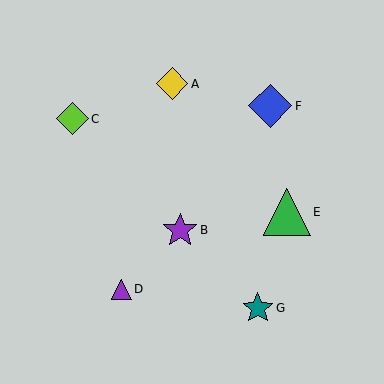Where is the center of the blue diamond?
The center of the blue diamond is at (270, 106).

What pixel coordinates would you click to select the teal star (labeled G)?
Click at (258, 308) to select the teal star G.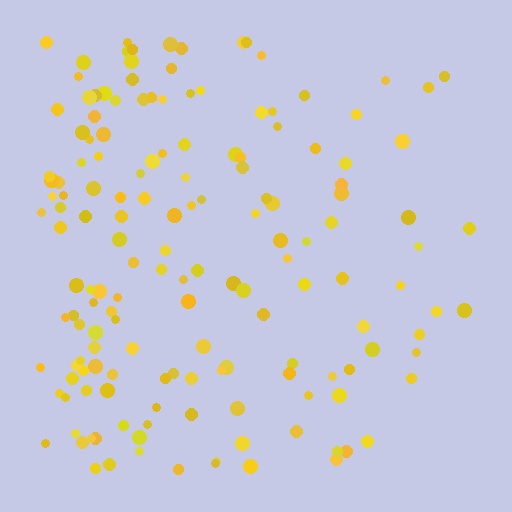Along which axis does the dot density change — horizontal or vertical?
Horizontal.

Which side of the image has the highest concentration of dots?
The left.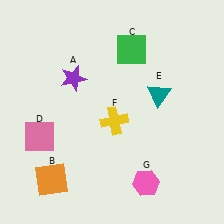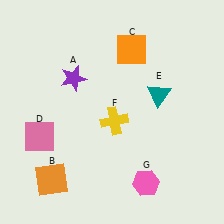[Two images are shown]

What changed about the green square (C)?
In Image 1, C is green. In Image 2, it changed to orange.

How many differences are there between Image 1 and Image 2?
There is 1 difference between the two images.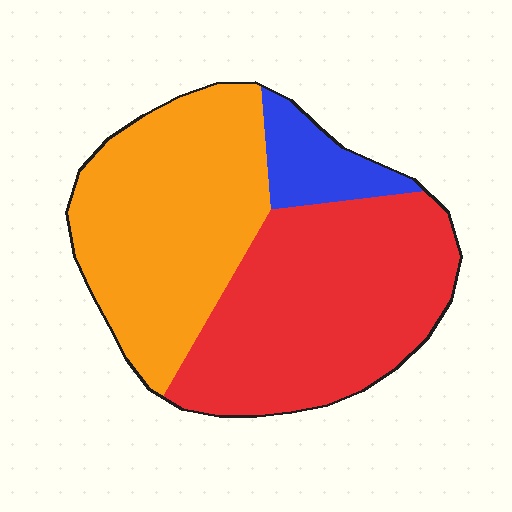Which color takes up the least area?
Blue, at roughly 10%.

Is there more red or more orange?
Red.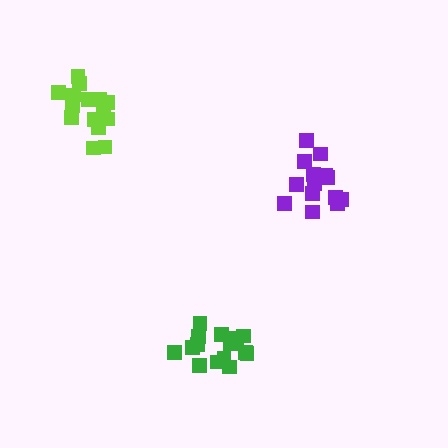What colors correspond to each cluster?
The clusters are colored: purple, lime, green.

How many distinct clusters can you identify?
There are 3 distinct clusters.